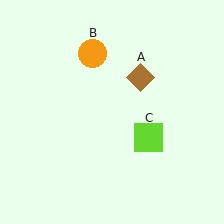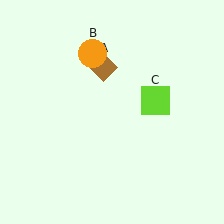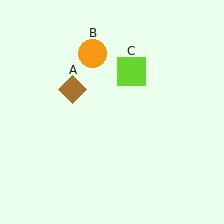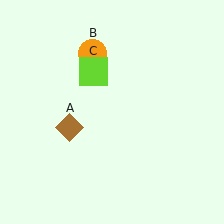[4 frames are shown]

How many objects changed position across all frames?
2 objects changed position: brown diamond (object A), lime square (object C).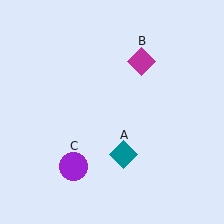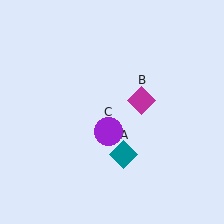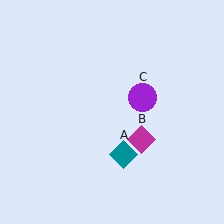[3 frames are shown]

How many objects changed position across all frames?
2 objects changed position: magenta diamond (object B), purple circle (object C).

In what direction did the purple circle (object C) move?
The purple circle (object C) moved up and to the right.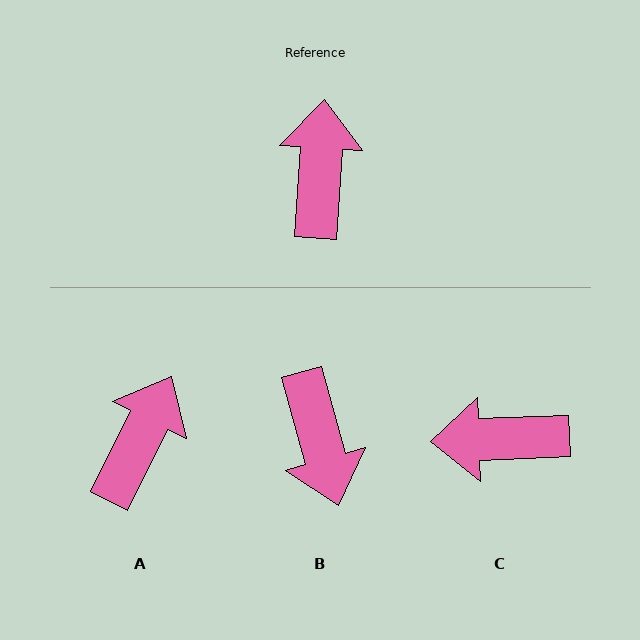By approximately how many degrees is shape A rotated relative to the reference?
Approximately 23 degrees clockwise.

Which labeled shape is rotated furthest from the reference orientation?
B, about 161 degrees away.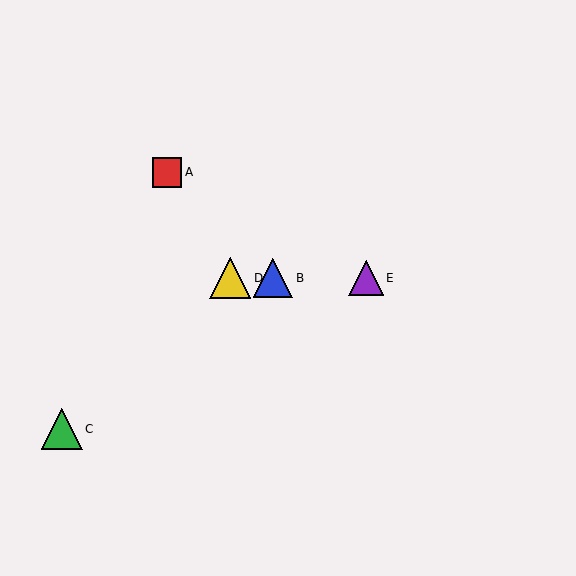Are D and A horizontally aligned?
No, D is at y≈278 and A is at y≈172.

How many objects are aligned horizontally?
3 objects (B, D, E) are aligned horizontally.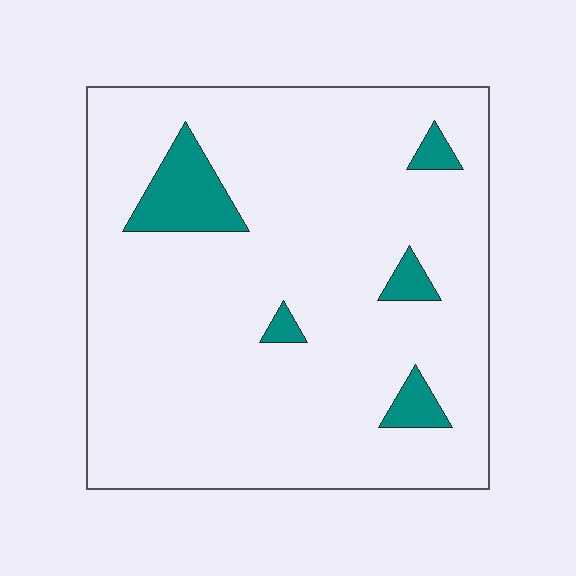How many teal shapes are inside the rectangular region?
5.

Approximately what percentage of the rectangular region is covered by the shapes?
Approximately 10%.